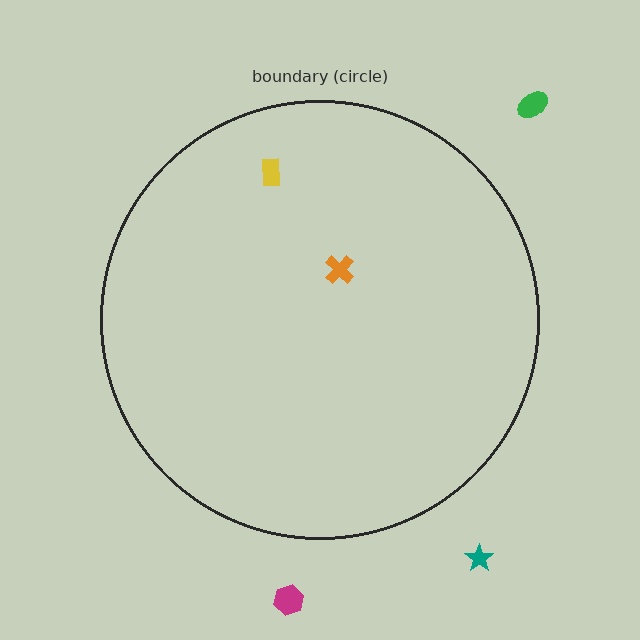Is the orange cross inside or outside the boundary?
Inside.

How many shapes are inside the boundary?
2 inside, 3 outside.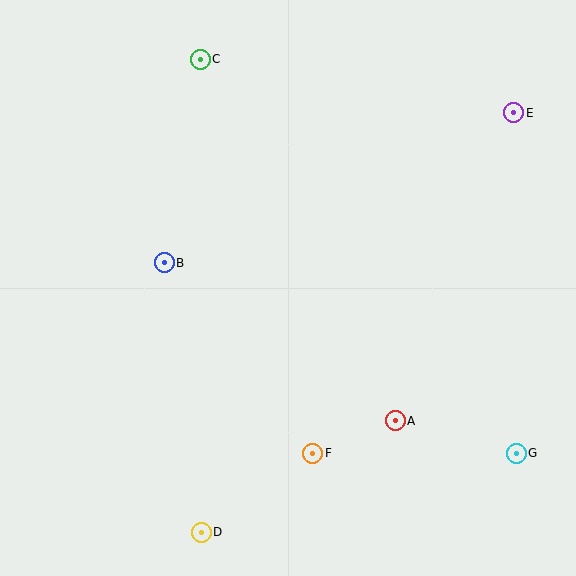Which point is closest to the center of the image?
Point B at (164, 263) is closest to the center.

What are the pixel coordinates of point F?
Point F is at (313, 453).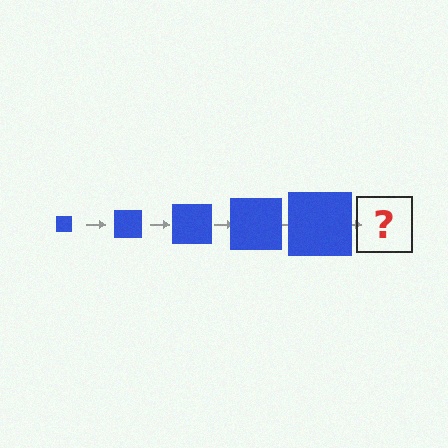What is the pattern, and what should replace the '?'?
The pattern is that the square gets progressively larger each step. The '?' should be a blue square, larger than the previous one.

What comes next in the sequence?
The next element should be a blue square, larger than the previous one.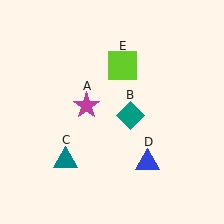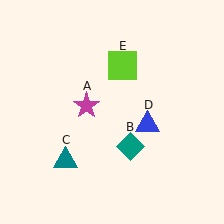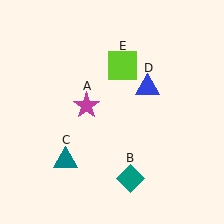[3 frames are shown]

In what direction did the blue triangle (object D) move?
The blue triangle (object D) moved up.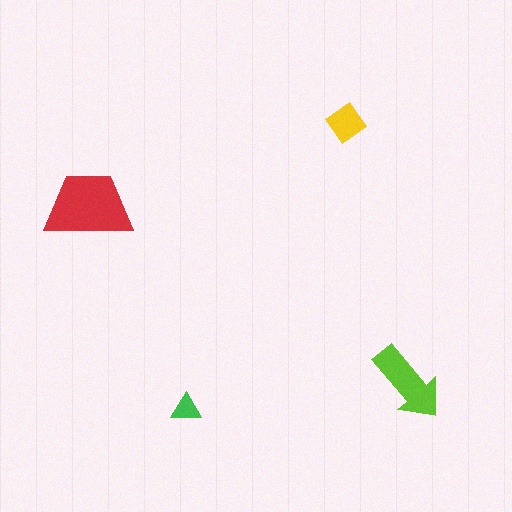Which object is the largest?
The red trapezoid.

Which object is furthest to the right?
The lime arrow is rightmost.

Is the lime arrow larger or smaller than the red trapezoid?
Smaller.